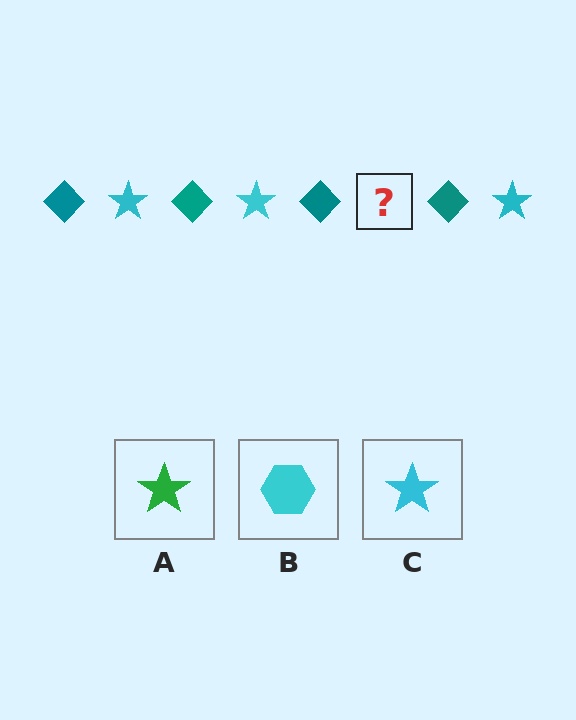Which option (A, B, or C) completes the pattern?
C.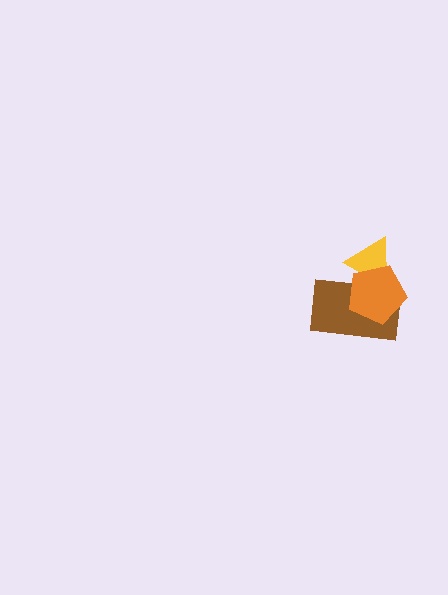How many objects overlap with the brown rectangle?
2 objects overlap with the brown rectangle.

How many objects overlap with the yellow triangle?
2 objects overlap with the yellow triangle.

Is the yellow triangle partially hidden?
Yes, it is partially covered by another shape.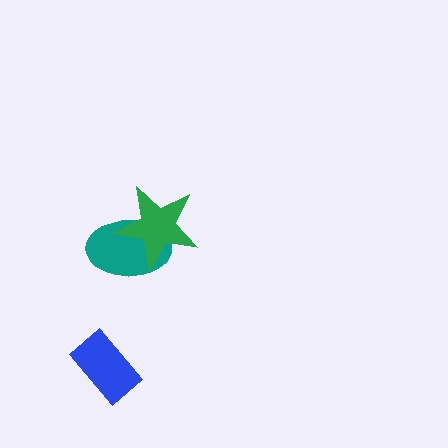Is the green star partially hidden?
No, no other shape covers it.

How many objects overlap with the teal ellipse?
1 object overlaps with the teal ellipse.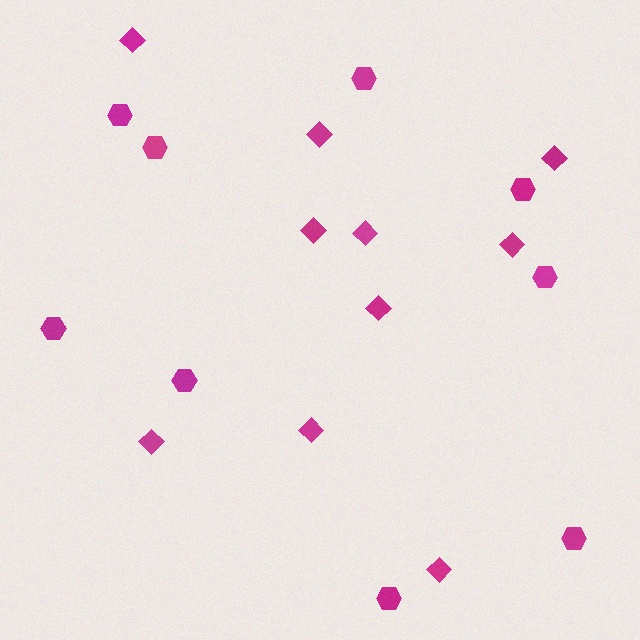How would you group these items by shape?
There are 2 groups: one group of diamonds (10) and one group of hexagons (9).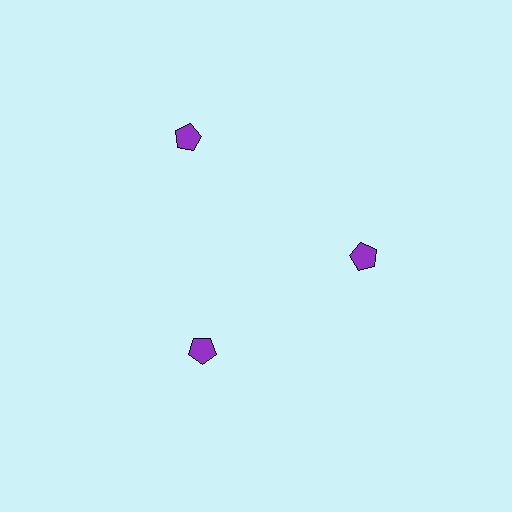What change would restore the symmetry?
The symmetry would be restored by moving it inward, back onto the ring so that all 3 pentagons sit at equal angles and equal distance from the center.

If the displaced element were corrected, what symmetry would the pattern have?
It would have 3-fold rotational symmetry — the pattern would map onto itself every 120 degrees.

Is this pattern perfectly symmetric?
No. The 3 purple pentagons are arranged in a ring, but one element near the 11 o'clock position is pushed outward from the center, breaking the 3-fold rotational symmetry.